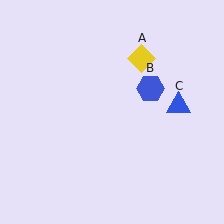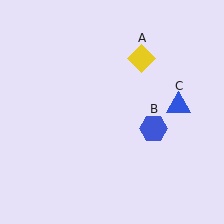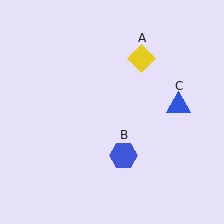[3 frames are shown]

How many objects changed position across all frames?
1 object changed position: blue hexagon (object B).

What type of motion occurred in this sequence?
The blue hexagon (object B) rotated clockwise around the center of the scene.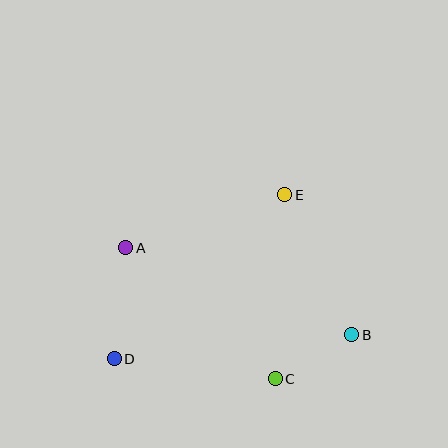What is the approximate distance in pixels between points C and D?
The distance between C and D is approximately 162 pixels.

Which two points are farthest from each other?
Points A and B are farthest from each other.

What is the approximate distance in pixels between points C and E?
The distance between C and E is approximately 184 pixels.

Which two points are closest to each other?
Points B and C are closest to each other.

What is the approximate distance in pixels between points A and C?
The distance between A and C is approximately 199 pixels.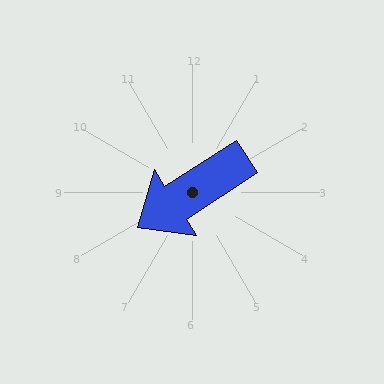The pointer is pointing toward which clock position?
Roughly 8 o'clock.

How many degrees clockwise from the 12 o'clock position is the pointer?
Approximately 237 degrees.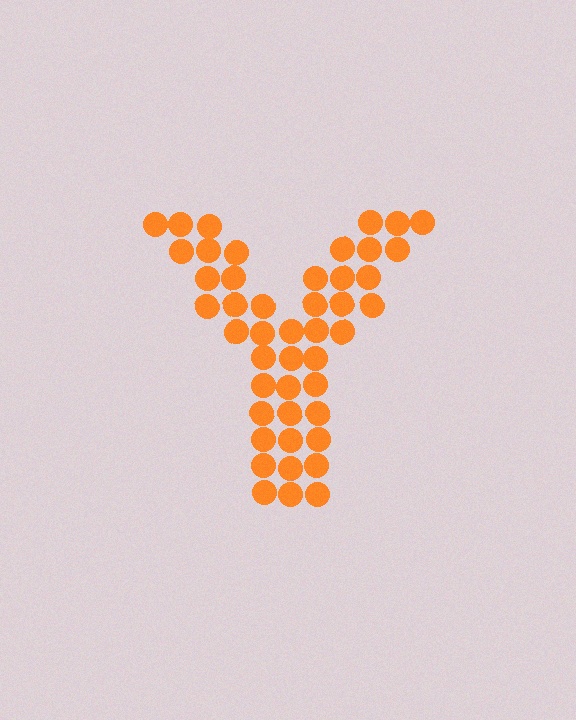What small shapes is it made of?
It is made of small circles.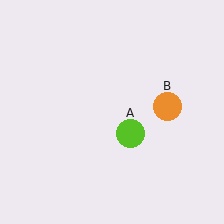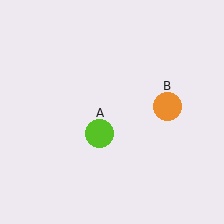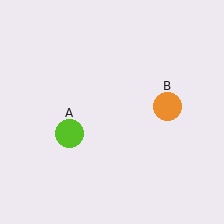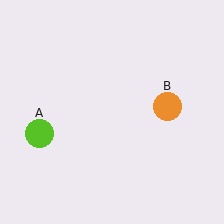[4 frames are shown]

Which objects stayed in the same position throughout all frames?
Orange circle (object B) remained stationary.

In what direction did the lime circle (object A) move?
The lime circle (object A) moved left.